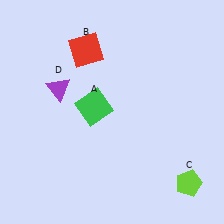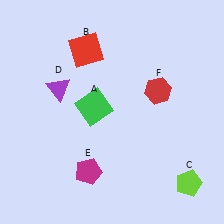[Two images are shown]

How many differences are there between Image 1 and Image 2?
There are 2 differences between the two images.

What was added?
A magenta pentagon (E), a red hexagon (F) were added in Image 2.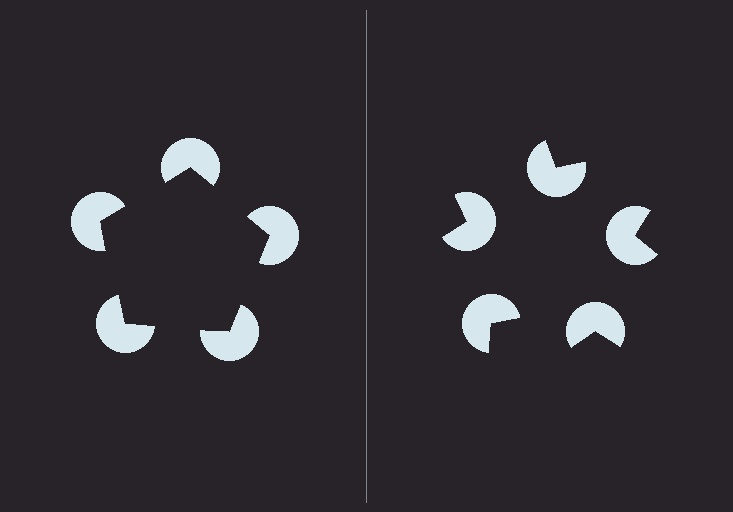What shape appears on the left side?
An illusory pentagon.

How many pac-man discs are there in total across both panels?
10 — 5 on each side.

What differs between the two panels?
The pac-man discs are positioned identically on both sides; only the wedge orientations differ. On the left they align to a pentagon; on the right they are misaligned.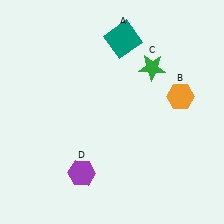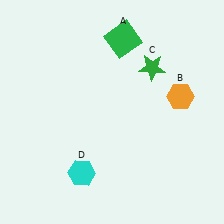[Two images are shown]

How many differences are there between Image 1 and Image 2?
There are 2 differences between the two images.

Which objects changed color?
A changed from teal to green. D changed from purple to cyan.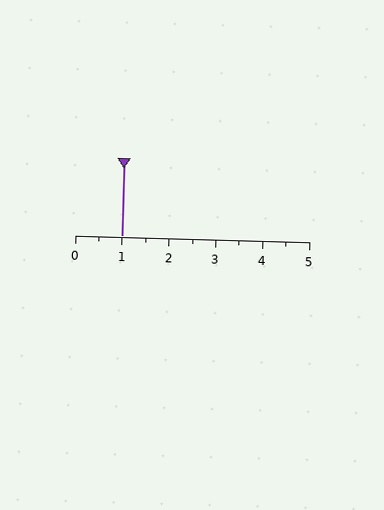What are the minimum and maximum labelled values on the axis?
The axis runs from 0 to 5.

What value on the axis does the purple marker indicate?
The marker indicates approximately 1.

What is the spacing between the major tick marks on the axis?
The major ticks are spaced 1 apart.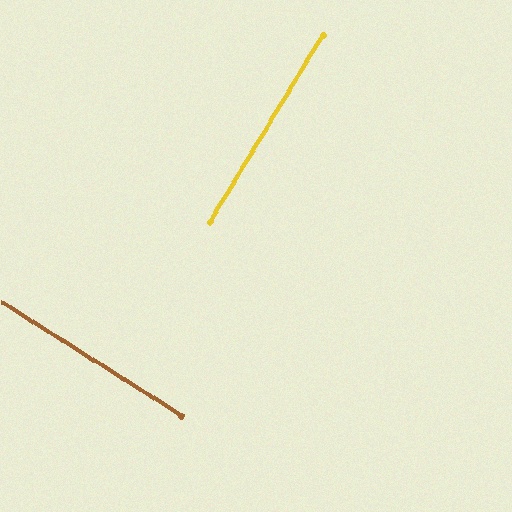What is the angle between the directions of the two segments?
Approximately 89 degrees.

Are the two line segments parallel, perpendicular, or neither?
Perpendicular — they meet at approximately 89°.